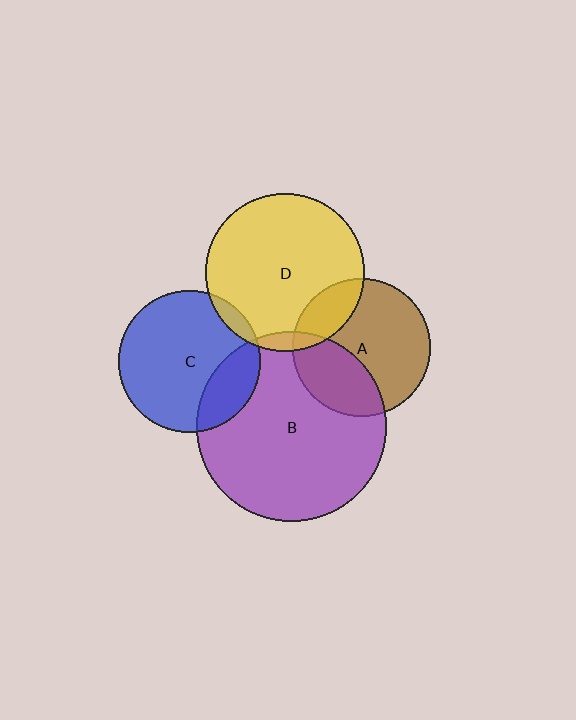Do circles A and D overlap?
Yes.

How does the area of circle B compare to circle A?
Approximately 1.9 times.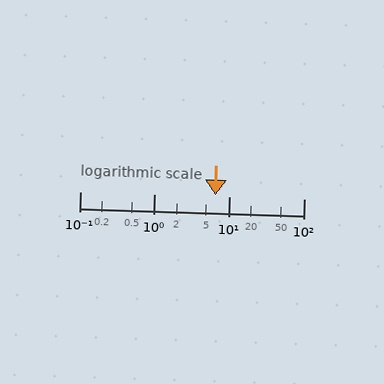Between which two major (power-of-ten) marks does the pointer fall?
The pointer is between 1 and 10.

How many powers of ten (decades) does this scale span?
The scale spans 3 decades, from 0.1 to 100.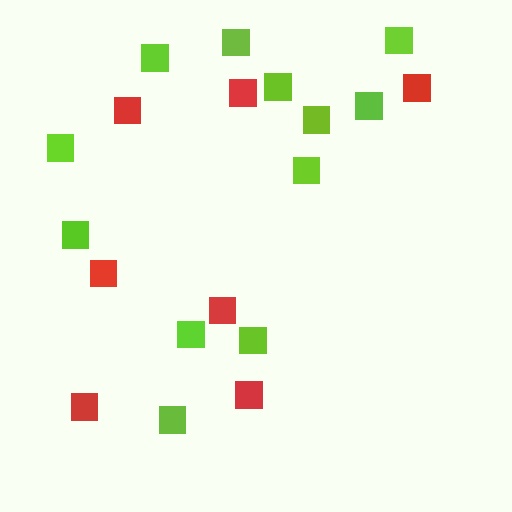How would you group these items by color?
There are 2 groups: one group of lime squares (12) and one group of red squares (7).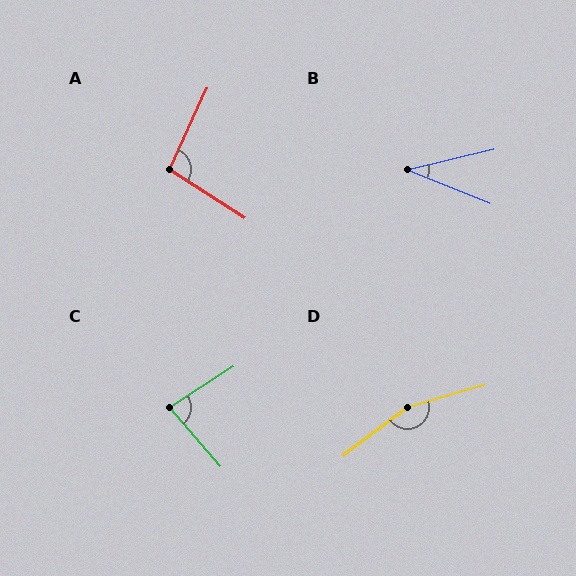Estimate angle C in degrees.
Approximately 82 degrees.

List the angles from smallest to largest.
B (36°), C (82°), A (98°), D (159°).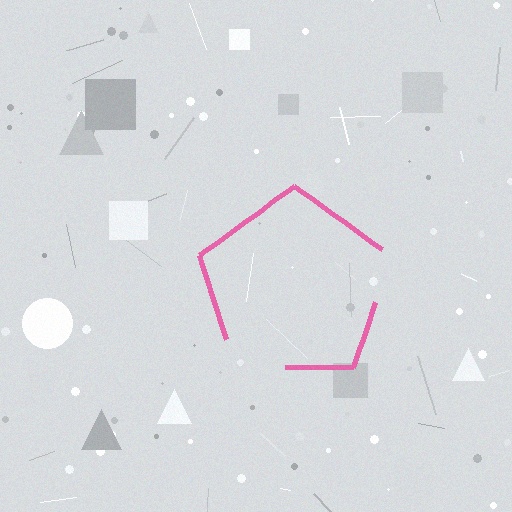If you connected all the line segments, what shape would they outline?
They would outline a pentagon.